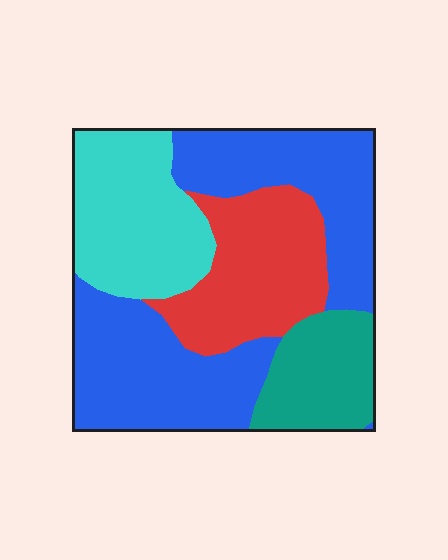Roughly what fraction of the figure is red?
Red covers 21% of the figure.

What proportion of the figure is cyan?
Cyan takes up less than a quarter of the figure.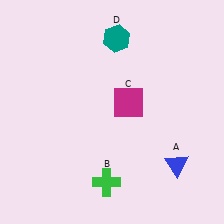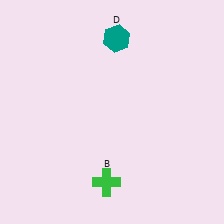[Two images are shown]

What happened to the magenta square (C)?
The magenta square (C) was removed in Image 2. It was in the top-right area of Image 1.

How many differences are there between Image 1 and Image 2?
There are 2 differences between the two images.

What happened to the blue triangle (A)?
The blue triangle (A) was removed in Image 2. It was in the bottom-right area of Image 1.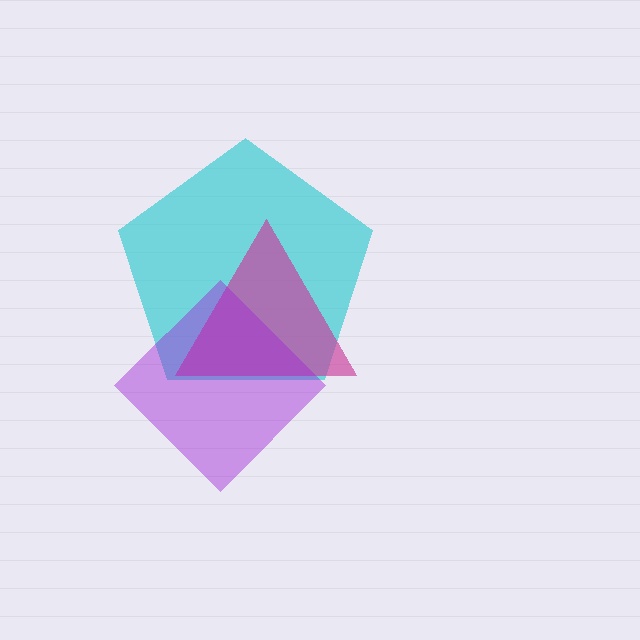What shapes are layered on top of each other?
The layered shapes are: a cyan pentagon, a magenta triangle, a purple diamond.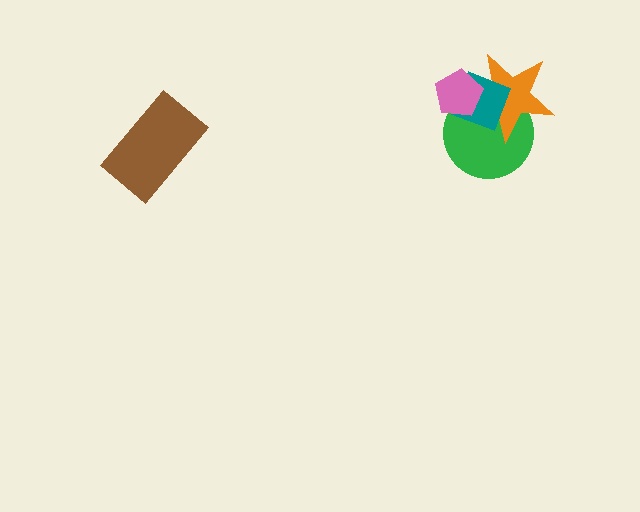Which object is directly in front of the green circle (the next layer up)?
The orange star is directly in front of the green circle.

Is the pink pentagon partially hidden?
No, no other shape covers it.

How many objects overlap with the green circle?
3 objects overlap with the green circle.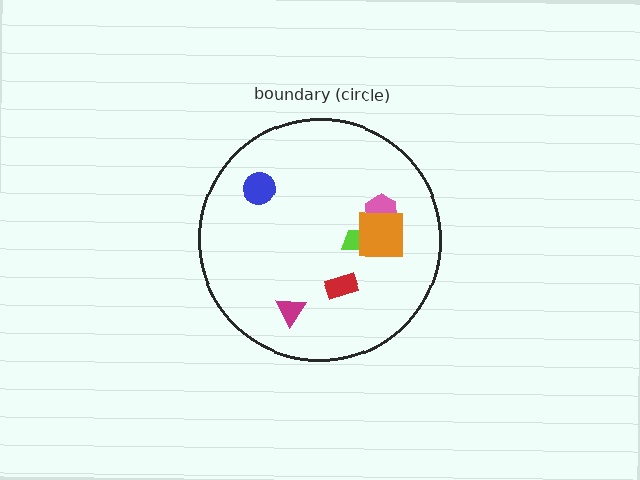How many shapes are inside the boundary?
6 inside, 0 outside.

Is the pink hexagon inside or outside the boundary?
Inside.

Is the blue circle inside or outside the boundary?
Inside.